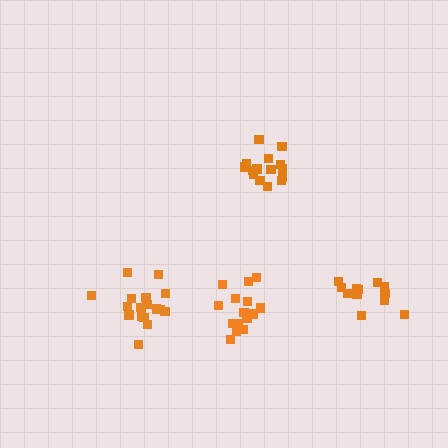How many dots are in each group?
Group 1: 16 dots, Group 2: 17 dots, Group 3: 13 dots, Group 4: 15 dots (61 total).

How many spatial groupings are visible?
There are 4 spatial groupings.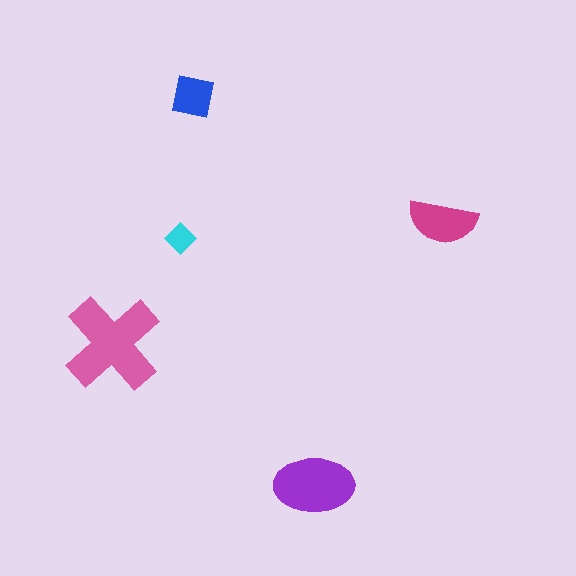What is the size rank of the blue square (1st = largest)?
4th.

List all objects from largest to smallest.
The pink cross, the purple ellipse, the magenta semicircle, the blue square, the cyan diamond.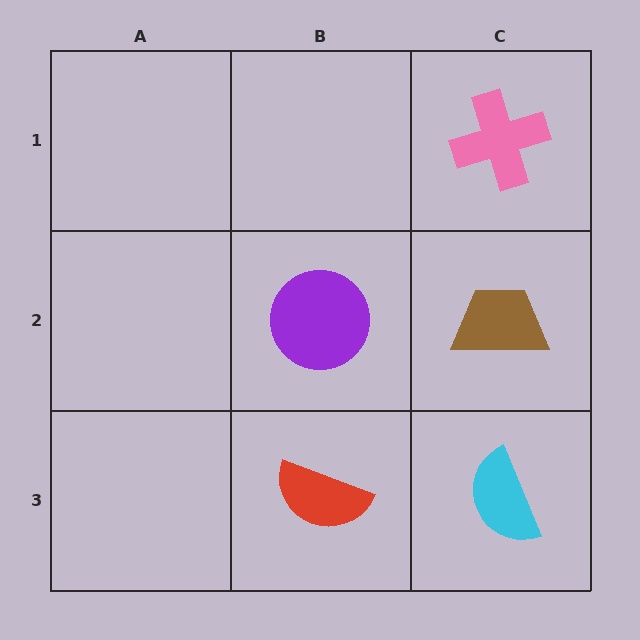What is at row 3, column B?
A red semicircle.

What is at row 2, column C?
A brown trapezoid.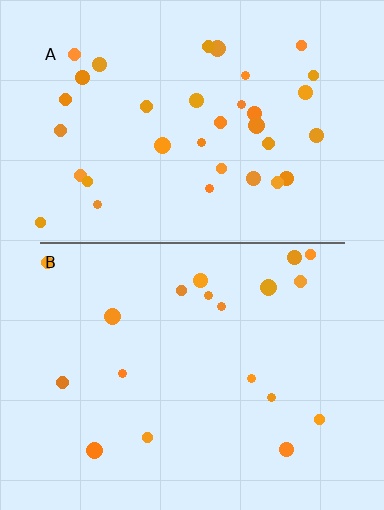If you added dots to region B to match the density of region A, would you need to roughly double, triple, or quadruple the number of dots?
Approximately double.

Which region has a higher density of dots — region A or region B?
A (the top).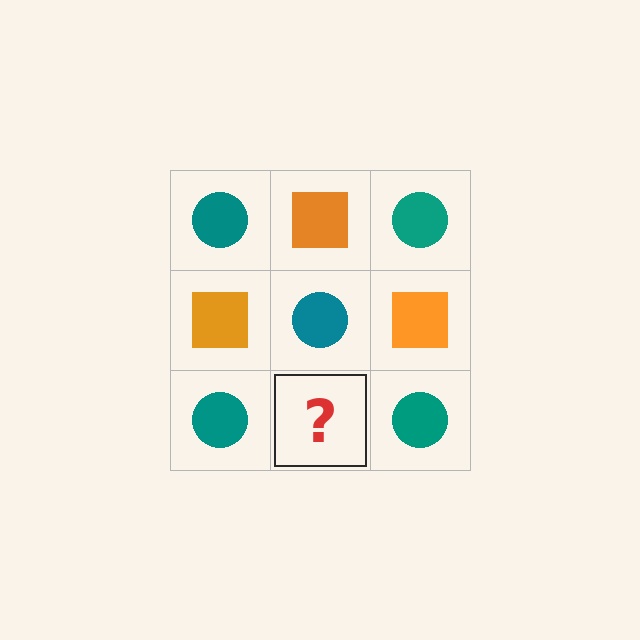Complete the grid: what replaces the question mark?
The question mark should be replaced with an orange square.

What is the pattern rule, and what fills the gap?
The rule is that it alternates teal circle and orange square in a checkerboard pattern. The gap should be filled with an orange square.